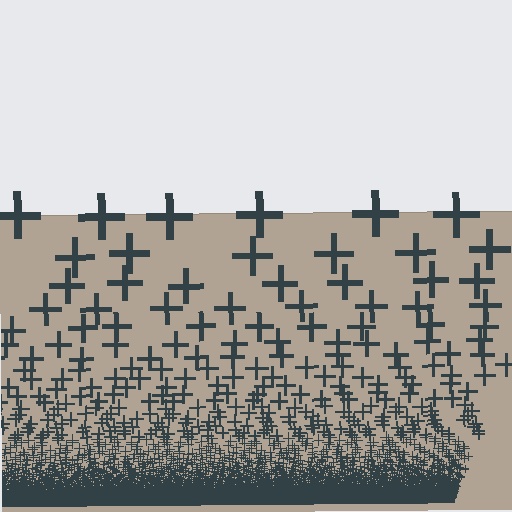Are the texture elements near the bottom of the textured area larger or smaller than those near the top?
Smaller. The gradient is inverted — elements near the bottom are smaller and denser.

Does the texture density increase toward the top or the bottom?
Density increases toward the bottom.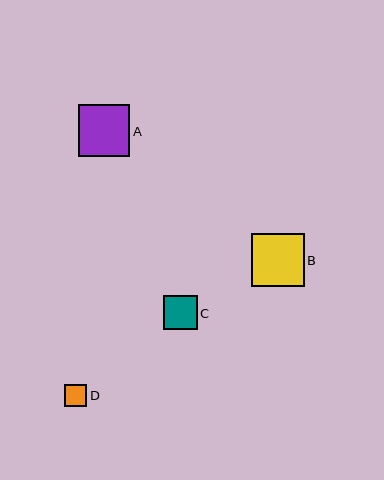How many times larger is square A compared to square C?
Square A is approximately 1.5 times the size of square C.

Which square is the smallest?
Square D is the smallest with a size of approximately 22 pixels.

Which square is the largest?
Square B is the largest with a size of approximately 53 pixels.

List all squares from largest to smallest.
From largest to smallest: B, A, C, D.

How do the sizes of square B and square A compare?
Square B and square A are approximately the same size.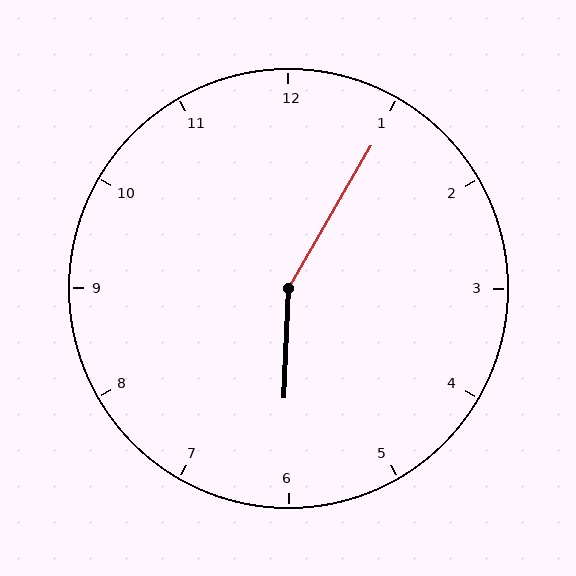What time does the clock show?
6:05.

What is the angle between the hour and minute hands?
Approximately 152 degrees.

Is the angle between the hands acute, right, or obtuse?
It is obtuse.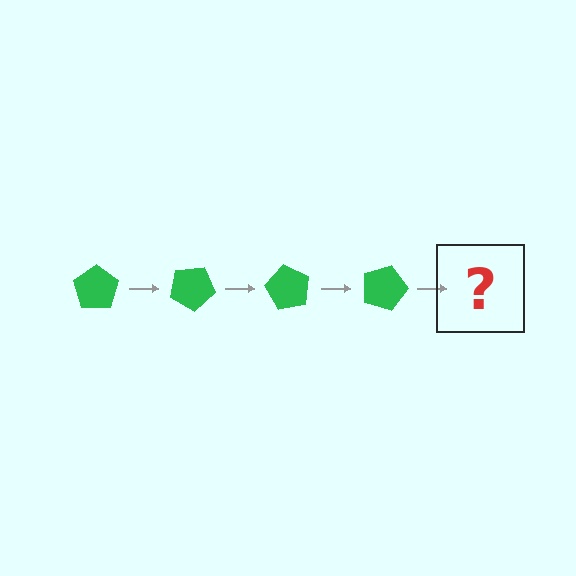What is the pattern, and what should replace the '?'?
The pattern is that the pentagon rotates 30 degrees each step. The '?' should be a green pentagon rotated 120 degrees.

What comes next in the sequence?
The next element should be a green pentagon rotated 120 degrees.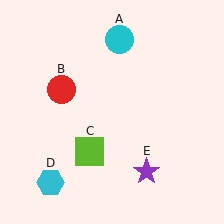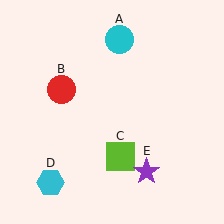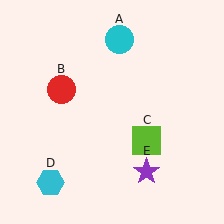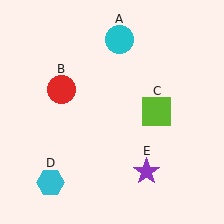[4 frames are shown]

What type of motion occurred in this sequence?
The lime square (object C) rotated counterclockwise around the center of the scene.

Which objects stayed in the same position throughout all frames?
Cyan circle (object A) and red circle (object B) and cyan hexagon (object D) and purple star (object E) remained stationary.